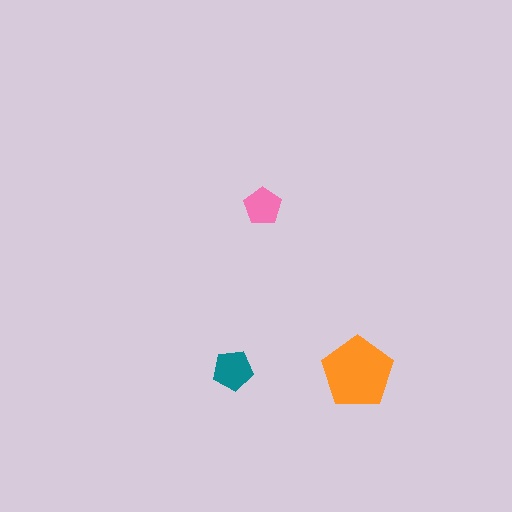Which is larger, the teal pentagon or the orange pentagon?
The orange one.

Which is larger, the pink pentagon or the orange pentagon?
The orange one.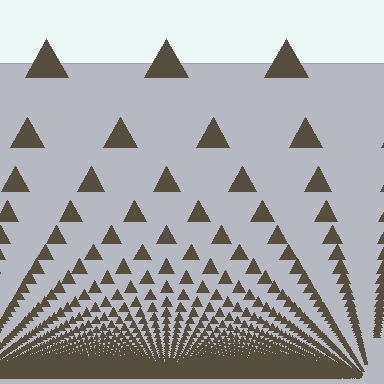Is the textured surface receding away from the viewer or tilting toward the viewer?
The surface appears to tilt toward the viewer. Texture elements get larger and sparser toward the top.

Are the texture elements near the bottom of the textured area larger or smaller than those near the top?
Smaller. The gradient is inverted — elements near the bottom are smaller and denser.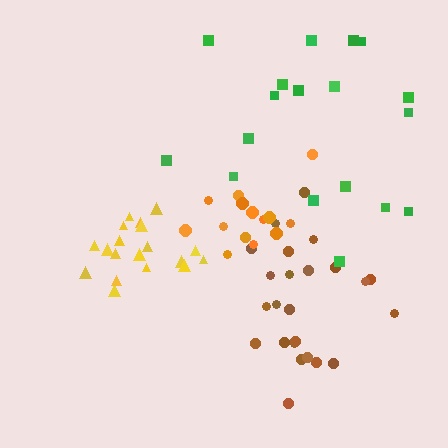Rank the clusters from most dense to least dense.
yellow, orange, brown, green.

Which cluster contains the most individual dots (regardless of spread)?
Brown (24).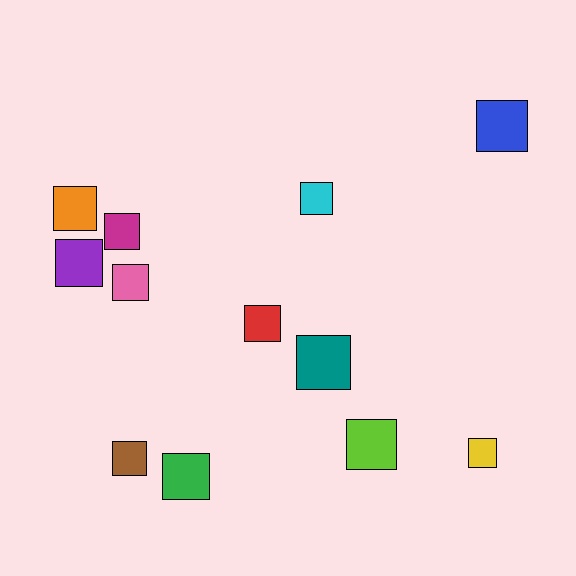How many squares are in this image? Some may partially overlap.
There are 12 squares.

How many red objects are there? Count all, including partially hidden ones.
There is 1 red object.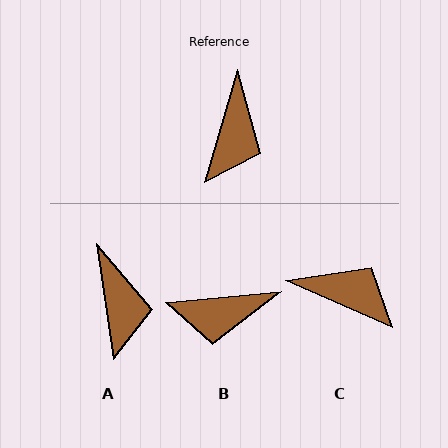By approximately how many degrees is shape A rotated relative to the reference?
Approximately 25 degrees counter-clockwise.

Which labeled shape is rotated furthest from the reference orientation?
C, about 83 degrees away.